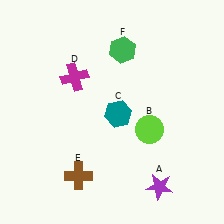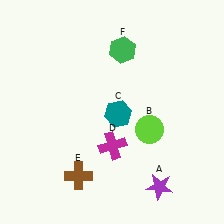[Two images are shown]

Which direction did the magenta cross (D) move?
The magenta cross (D) moved down.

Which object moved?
The magenta cross (D) moved down.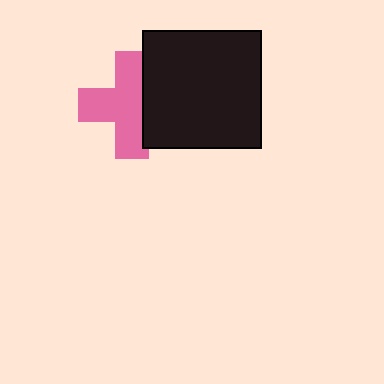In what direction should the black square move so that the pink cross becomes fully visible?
The black square should move right. That is the shortest direction to clear the overlap and leave the pink cross fully visible.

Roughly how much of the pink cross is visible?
Most of it is visible (roughly 68%).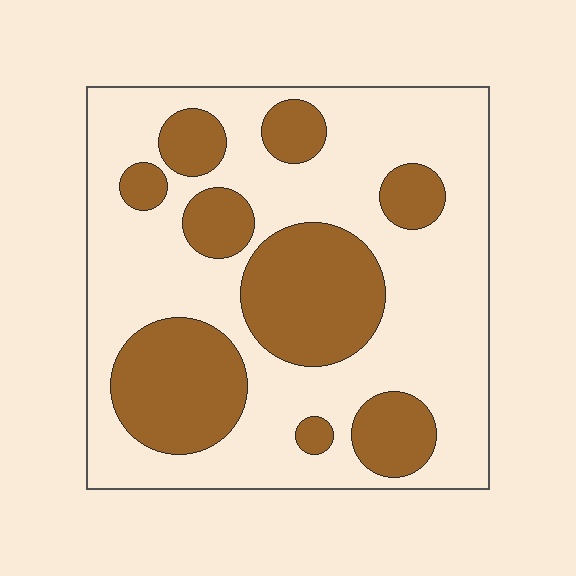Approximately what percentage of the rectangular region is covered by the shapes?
Approximately 35%.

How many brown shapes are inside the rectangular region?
9.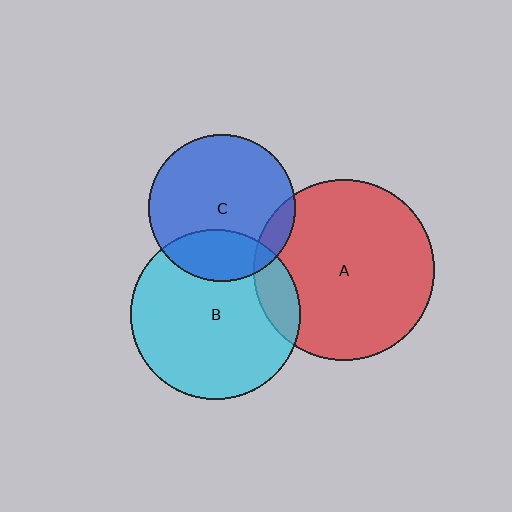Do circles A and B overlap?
Yes.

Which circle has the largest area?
Circle A (red).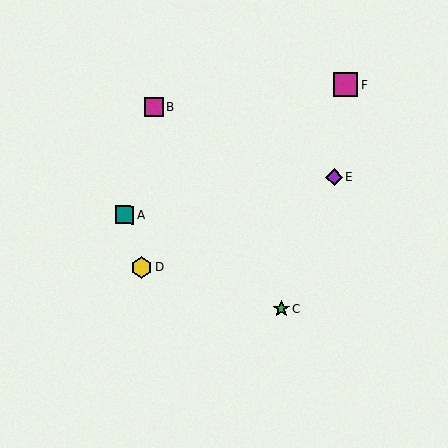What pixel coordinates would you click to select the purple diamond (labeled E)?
Click at (334, 177) to select the purple diamond E.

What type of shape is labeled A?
Shape A is a teal square.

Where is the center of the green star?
The center of the green star is at (281, 309).